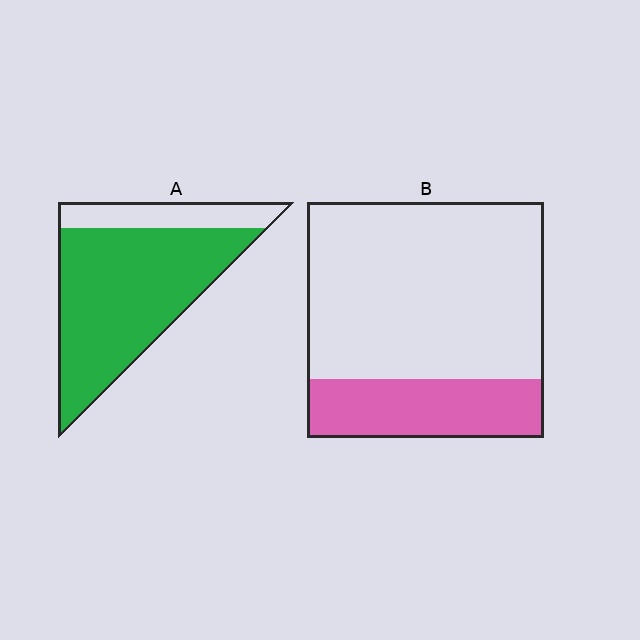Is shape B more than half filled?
No.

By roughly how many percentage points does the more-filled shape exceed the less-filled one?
By roughly 55 percentage points (A over B).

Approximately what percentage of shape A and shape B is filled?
A is approximately 80% and B is approximately 25%.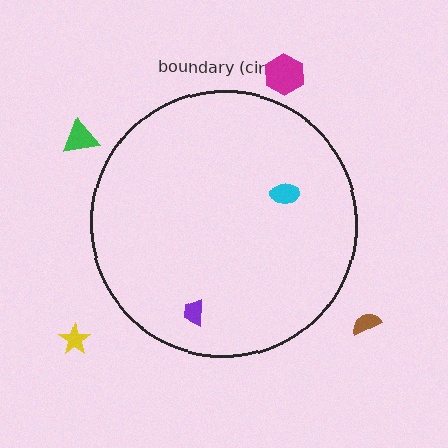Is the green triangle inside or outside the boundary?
Outside.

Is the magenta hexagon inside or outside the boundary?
Outside.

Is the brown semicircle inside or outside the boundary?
Outside.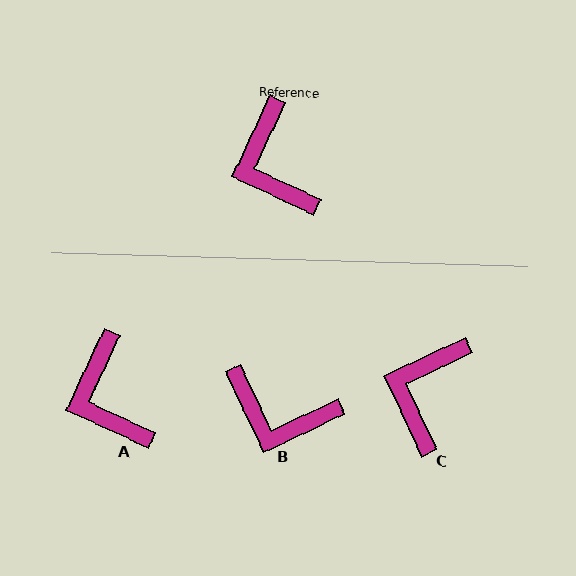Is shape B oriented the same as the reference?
No, it is off by about 50 degrees.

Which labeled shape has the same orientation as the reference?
A.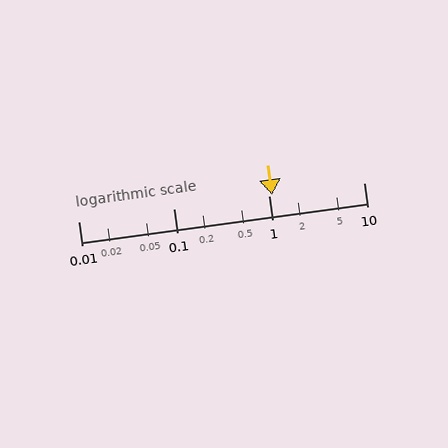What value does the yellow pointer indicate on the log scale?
The pointer indicates approximately 1.1.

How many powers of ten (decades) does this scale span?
The scale spans 3 decades, from 0.01 to 10.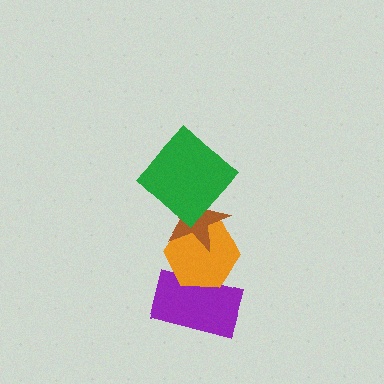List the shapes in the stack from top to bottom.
From top to bottom: the green diamond, the brown star, the orange hexagon, the purple rectangle.